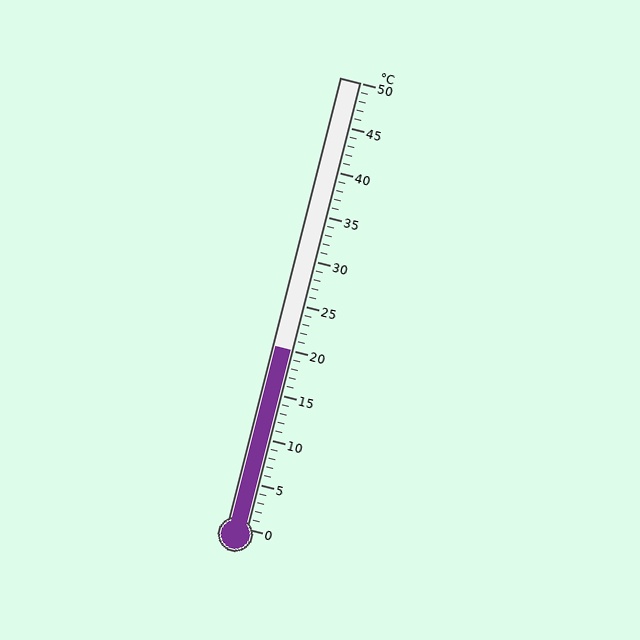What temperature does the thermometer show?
The thermometer shows approximately 20°C.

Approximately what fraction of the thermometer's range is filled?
The thermometer is filled to approximately 40% of its range.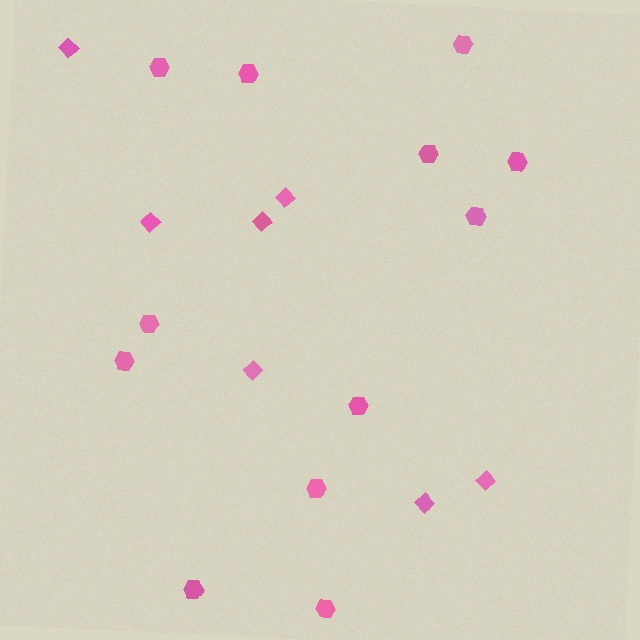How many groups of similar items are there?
There are 2 groups: one group of diamonds (7) and one group of hexagons (12).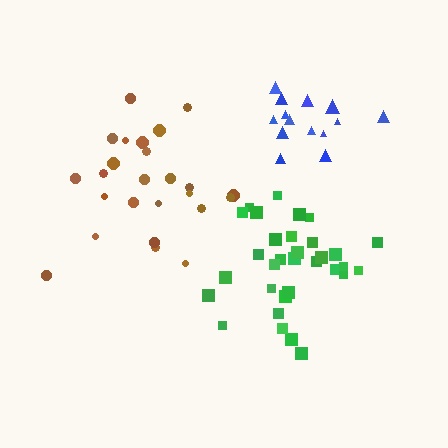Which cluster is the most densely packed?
Blue.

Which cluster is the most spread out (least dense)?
Brown.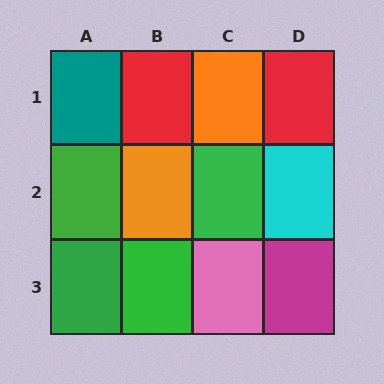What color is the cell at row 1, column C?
Orange.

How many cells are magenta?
1 cell is magenta.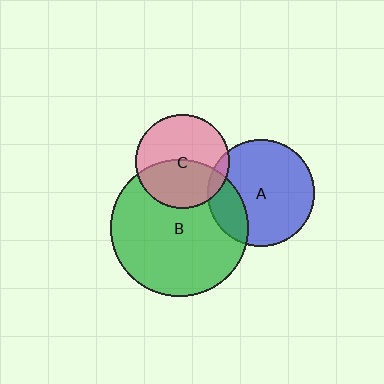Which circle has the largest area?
Circle B (green).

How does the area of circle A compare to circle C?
Approximately 1.3 times.